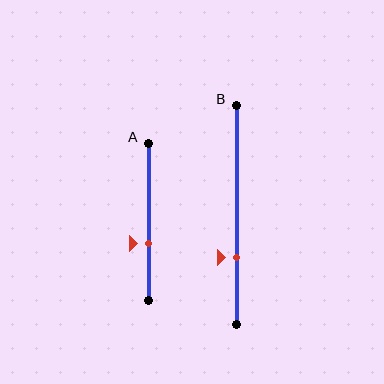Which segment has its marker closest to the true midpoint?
Segment A has its marker closest to the true midpoint.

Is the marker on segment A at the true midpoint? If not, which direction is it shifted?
No, the marker on segment A is shifted downward by about 13% of the segment length.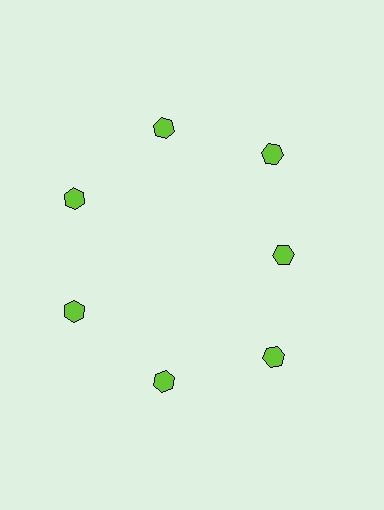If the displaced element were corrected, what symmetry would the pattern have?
It would have 7-fold rotational symmetry — the pattern would map onto itself every 51 degrees.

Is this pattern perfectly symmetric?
No. The 7 lime hexagons are arranged in a ring, but one element near the 3 o'clock position is pulled inward toward the center, breaking the 7-fold rotational symmetry.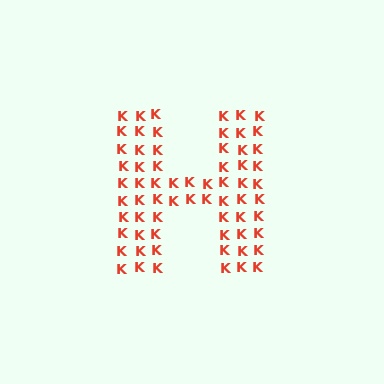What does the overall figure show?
The overall figure shows the letter H.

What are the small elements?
The small elements are letter K's.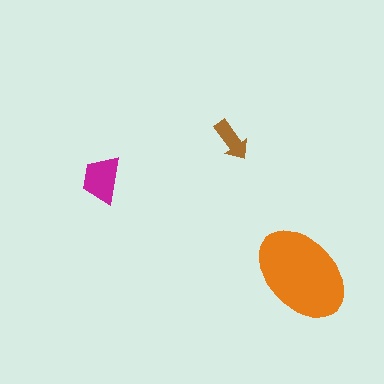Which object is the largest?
The orange ellipse.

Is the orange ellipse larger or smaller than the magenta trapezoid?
Larger.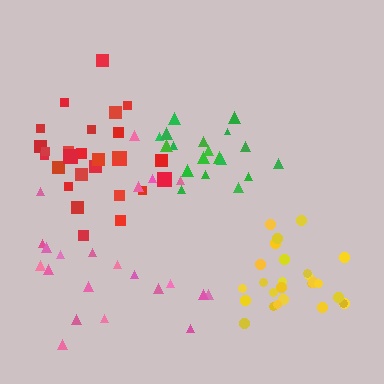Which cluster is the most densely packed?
Yellow.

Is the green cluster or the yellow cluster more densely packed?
Yellow.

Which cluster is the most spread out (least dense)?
Pink.